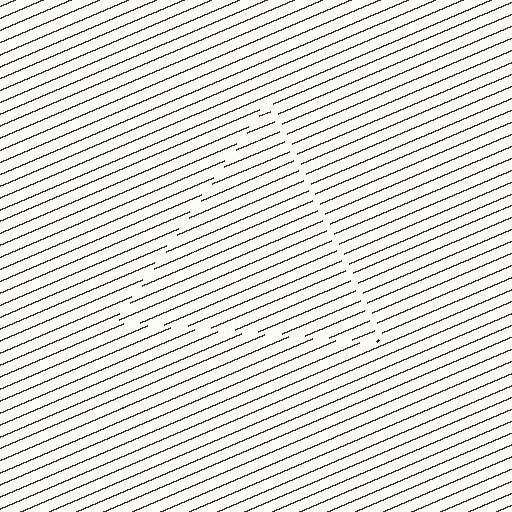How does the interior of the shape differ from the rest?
The interior of the shape contains the same grating, shifted by half a period — the contour is defined by the phase discontinuity where line-ends from the inner and outer gratings abut.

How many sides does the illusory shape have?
3 sides — the line-ends trace a triangle.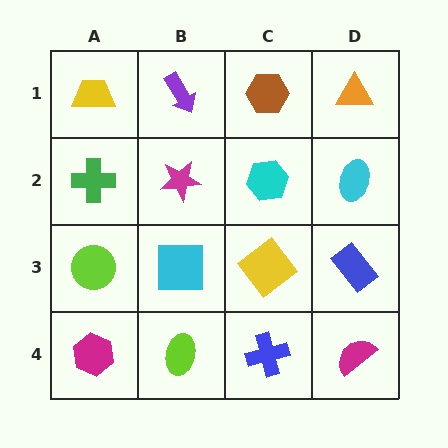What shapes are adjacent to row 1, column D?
A cyan ellipse (row 2, column D), a brown hexagon (row 1, column C).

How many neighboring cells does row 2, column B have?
4.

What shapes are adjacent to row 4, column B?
A cyan square (row 3, column B), a magenta hexagon (row 4, column A), a blue cross (row 4, column C).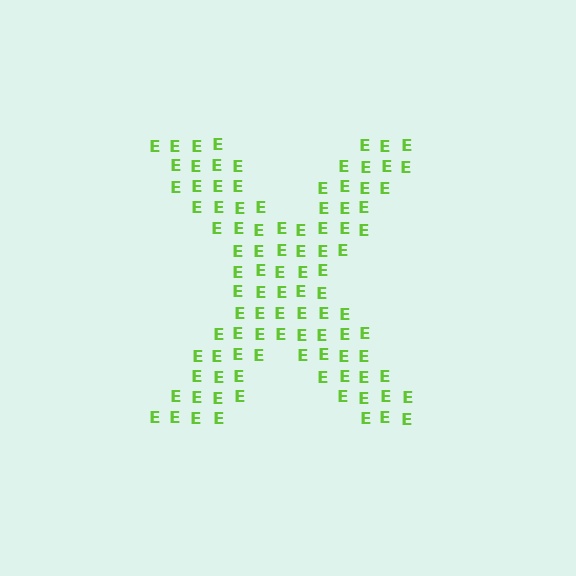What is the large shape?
The large shape is the letter X.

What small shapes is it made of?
It is made of small letter E's.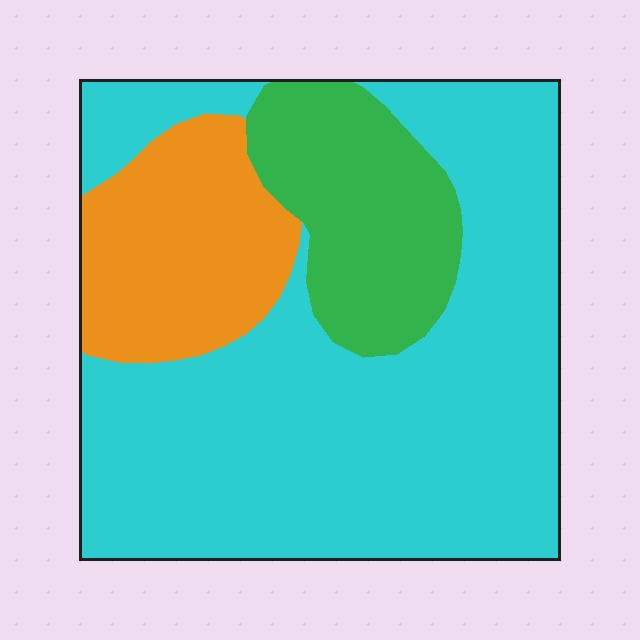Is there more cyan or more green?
Cyan.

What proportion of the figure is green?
Green takes up about one sixth (1/6) of the figure.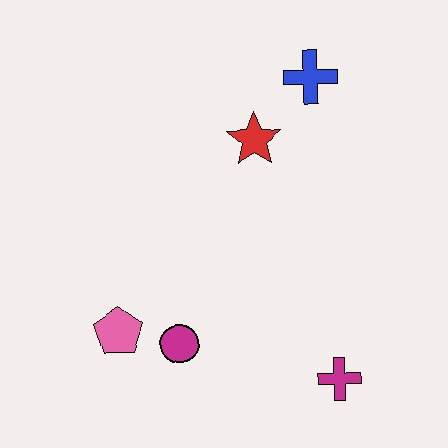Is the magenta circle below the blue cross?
Yes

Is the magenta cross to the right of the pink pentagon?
Yes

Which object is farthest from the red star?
The magenta cross is farthest from the red star.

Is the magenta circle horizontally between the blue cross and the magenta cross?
No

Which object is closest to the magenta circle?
The pink pentagon is closest to the magenta circle.